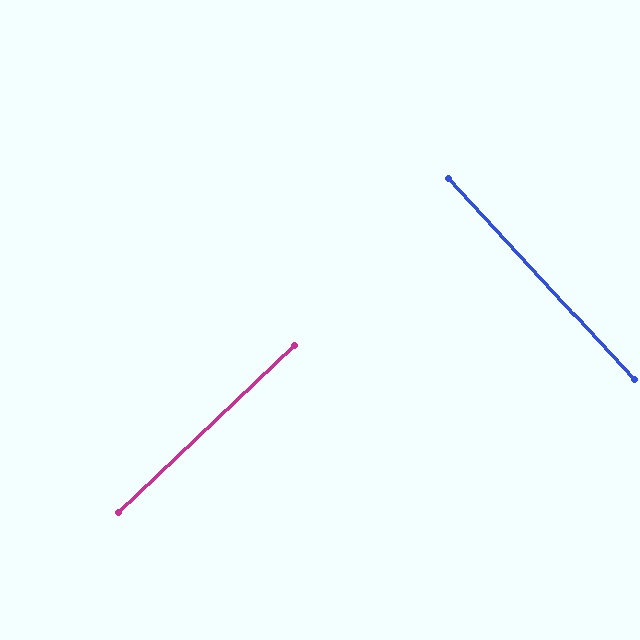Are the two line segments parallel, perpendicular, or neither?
Perpendicular — they meet at approximately 89°.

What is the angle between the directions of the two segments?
Approximately 89 degrees.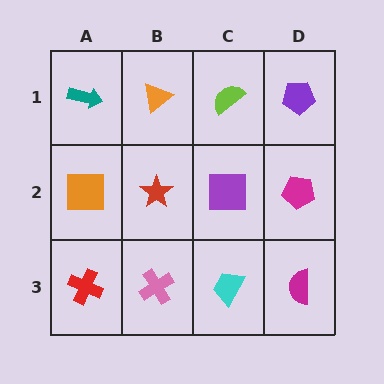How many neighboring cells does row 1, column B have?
3.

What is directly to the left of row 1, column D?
A lime semicircle.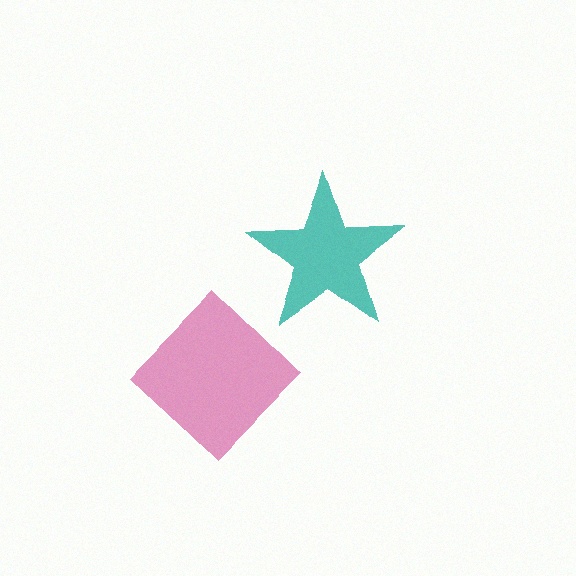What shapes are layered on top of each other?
The layered shapes are: a teal star, a magenta diamond.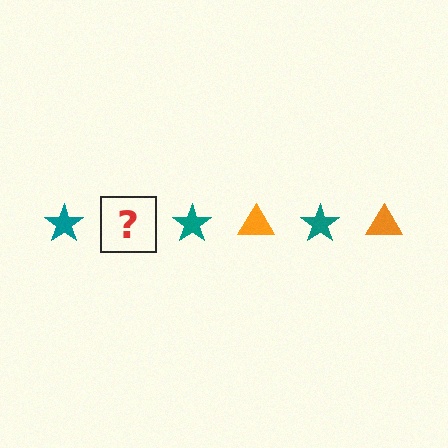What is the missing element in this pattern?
The missing element is an orange triangle.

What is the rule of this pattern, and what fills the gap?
The rule is that the pattern alternates between teal star and orange triangle. The gap should be filled with an orange triangle.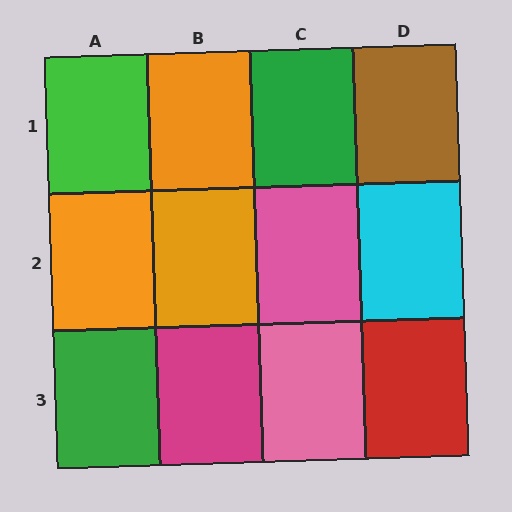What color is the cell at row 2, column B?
Orange.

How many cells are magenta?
1 cell is magenta.